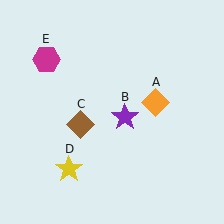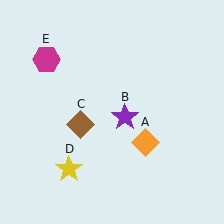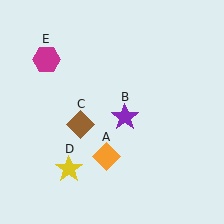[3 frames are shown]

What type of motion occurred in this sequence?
The orange diamond (object A) rotated clockwise around the center of the scene.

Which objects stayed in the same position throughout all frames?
Purple star (object B) and brown diamond (object C) and yellow star (object D) and magenta hexagon (object E) remained stationary.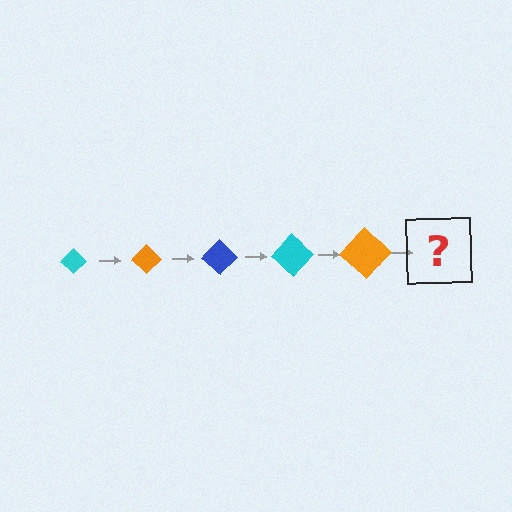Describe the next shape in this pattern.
It should be a blue diamond, larger than the previous one.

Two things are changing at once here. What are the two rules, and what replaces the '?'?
The two rules are that the diamond grows larger each step and the color cycles through cyan, orange, and blue. The '?' should be a blue diamond, larger than the previous one.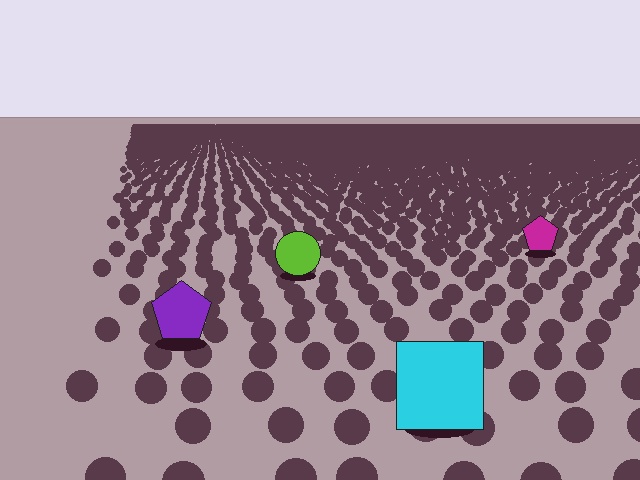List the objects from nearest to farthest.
From nearest to farthest: the cyan square, the purple pentagon, the lime circle, the magenta pentagon.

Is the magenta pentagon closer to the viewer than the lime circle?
No. The lime circle is closer — you can tell from the texture gradient: the ground texture is coarser near it.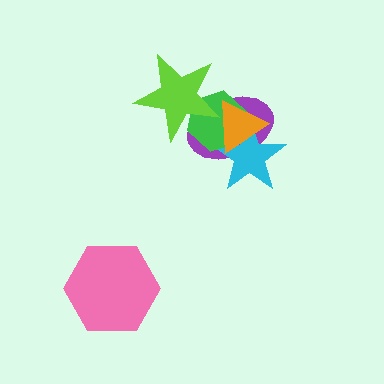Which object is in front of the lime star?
The orange triangle is in front of the lime star.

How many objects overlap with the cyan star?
3 objects overlap with the cyan star.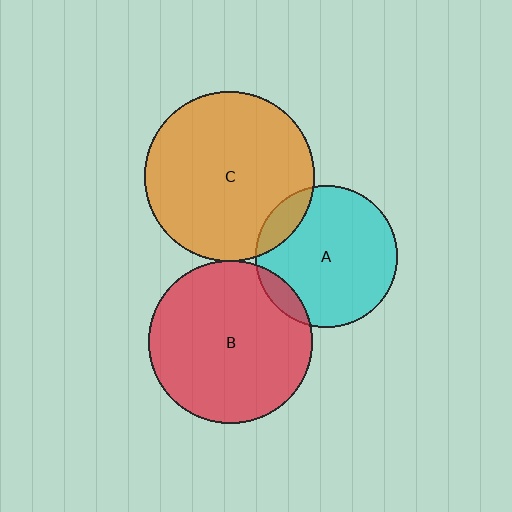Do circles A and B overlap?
Yes.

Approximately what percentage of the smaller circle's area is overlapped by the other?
Approximately 10%.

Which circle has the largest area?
Circle C (orange).